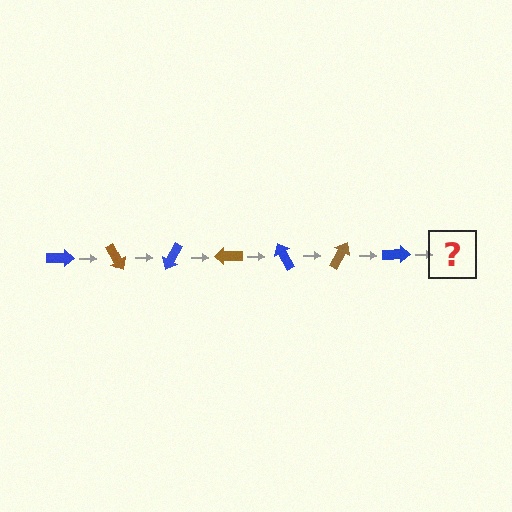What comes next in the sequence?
The next element should be a brown arrow, rotated 420 degrees from the start.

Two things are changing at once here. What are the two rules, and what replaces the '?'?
The two rules are that it rotates 60 degrees each step and the color cycles through blue and brown. The '?' should be a brown arrow, rotated 420 degrees from the start.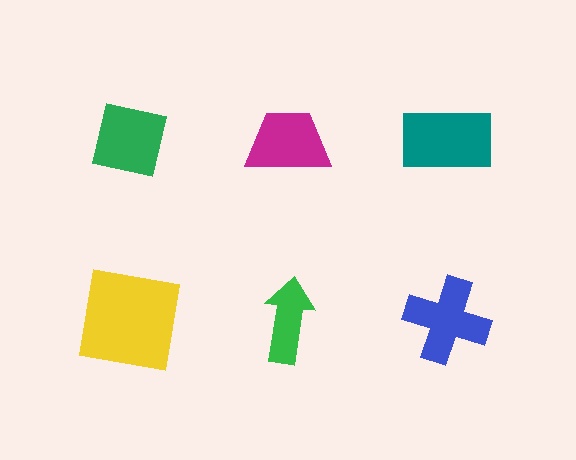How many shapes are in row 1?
3 shapes.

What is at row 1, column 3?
A teal rectangle.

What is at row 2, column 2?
A green arrow.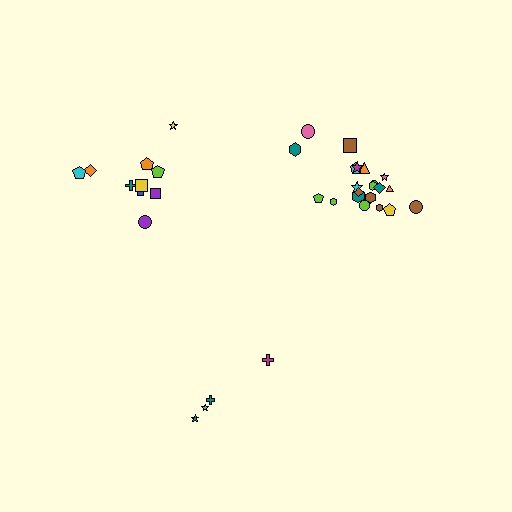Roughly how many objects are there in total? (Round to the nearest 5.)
Roughly 35 objects in total.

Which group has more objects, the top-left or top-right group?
The top-right group.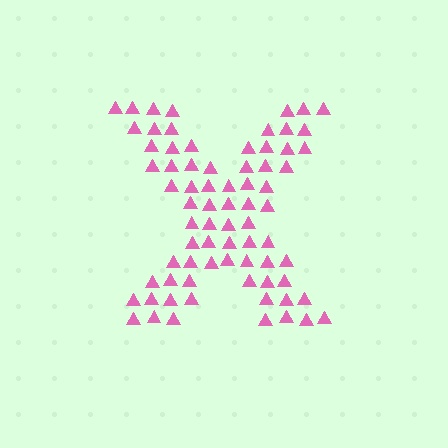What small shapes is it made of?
It is made of small triangles.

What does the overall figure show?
The overall figure shows the letter X.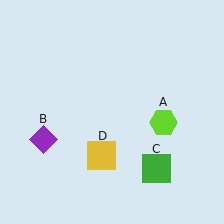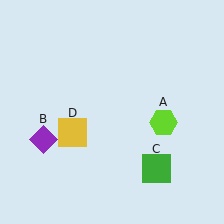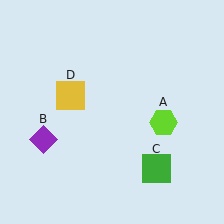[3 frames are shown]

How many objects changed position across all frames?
1 object changed position: yellow square (object D).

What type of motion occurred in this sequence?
The yellow square (object D) rotated clockwise around the center of the scene.